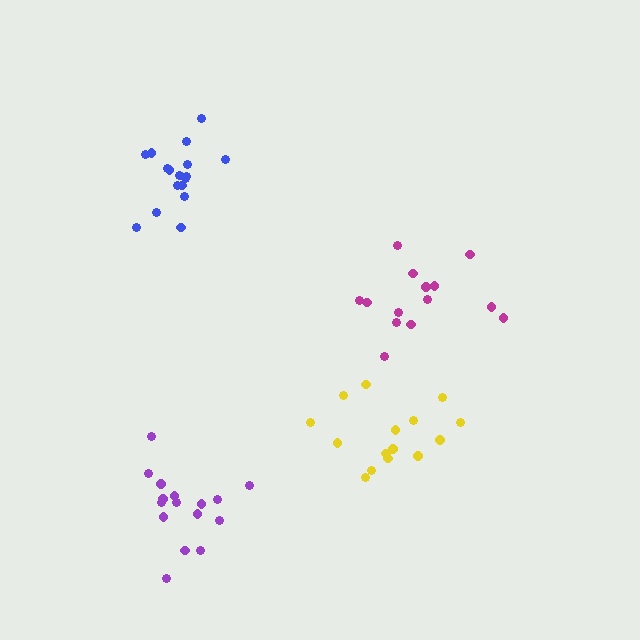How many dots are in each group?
Group 1: 17 dots, Group 2: 14 dots, Group 3: 15 dots, Group 4: 16 dots (62 total).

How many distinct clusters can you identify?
There are 4 distinct clusters.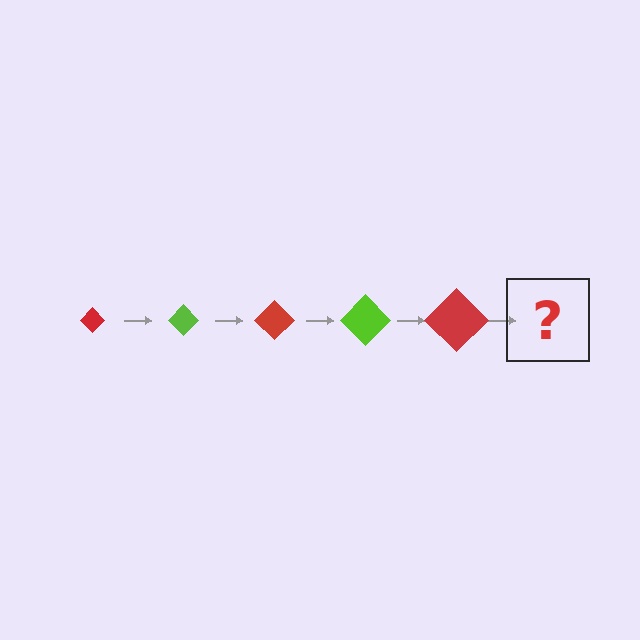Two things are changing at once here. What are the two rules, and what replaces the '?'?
The two rules are that the diamond grows larger each step and the color cycles through red and lime. The '?' should be a lime diamond, larger than the previous one.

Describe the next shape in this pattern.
It should be a lime diamond, larger than the previous one.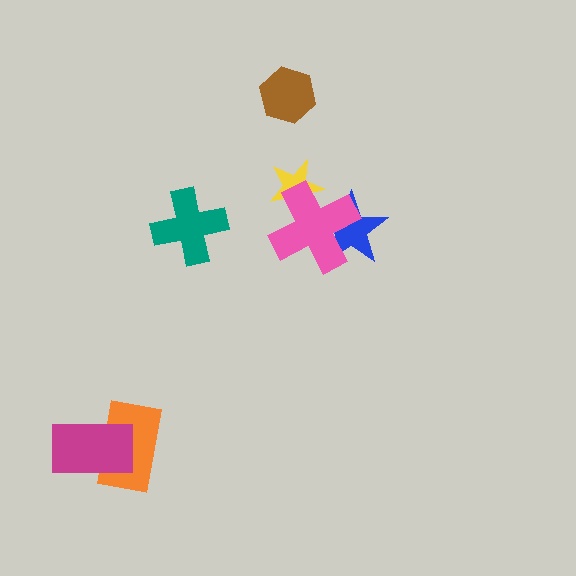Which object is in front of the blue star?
The pink cross is in front of the blue star.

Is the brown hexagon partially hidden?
No, no other shape covers it.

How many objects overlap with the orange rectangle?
1 object overlaps with the orange rectangle.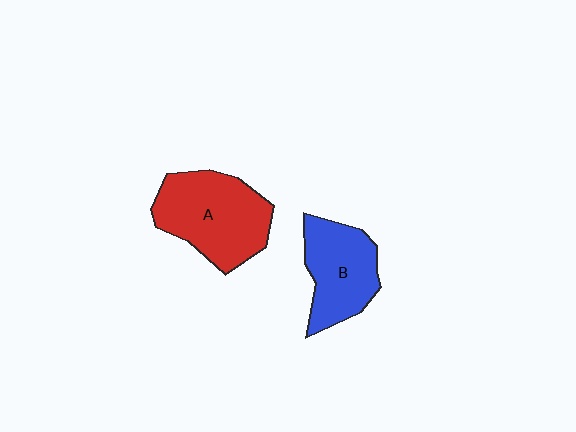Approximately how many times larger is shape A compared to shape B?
Approximately 1.3 times.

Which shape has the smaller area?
Shape B (blue).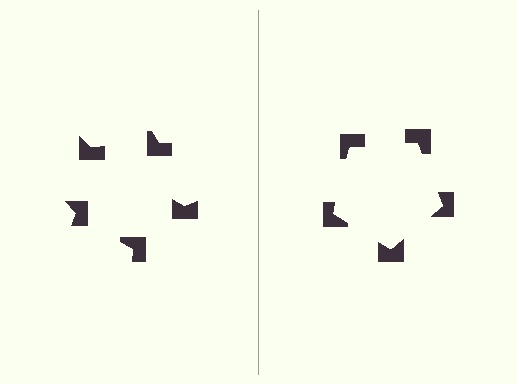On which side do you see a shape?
An illusory pentagon appears on the right side. On the left side the wedge cuts are rotated, so no coherent shape forms.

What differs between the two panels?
The notched squares are positioned identically on both sides; only the wedge orientations differ. On the right they align to a pentagon; on the left they are misaligned.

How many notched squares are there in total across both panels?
10 — 5 on each side.